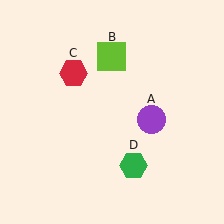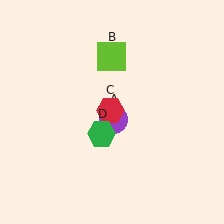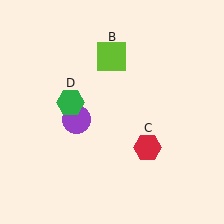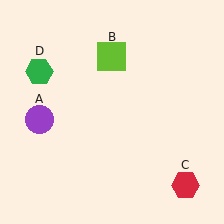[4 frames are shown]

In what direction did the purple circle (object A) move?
The purple circle (object A) moved left.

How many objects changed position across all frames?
3 objects changed position: purple circle (object A), red hexagon (object C), green hexagon (object D).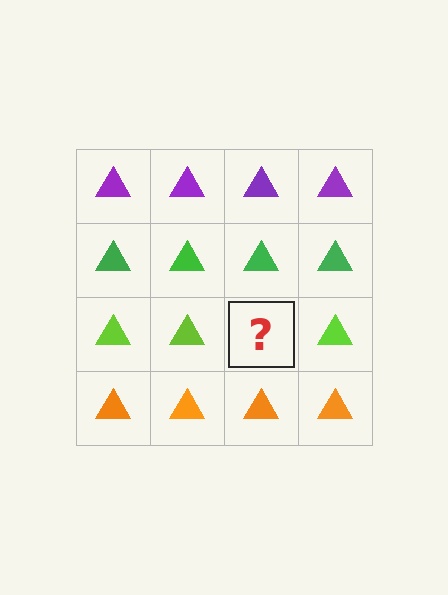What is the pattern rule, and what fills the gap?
The rule is that each row has a consistent color. The gap should be filled with a lime triangle.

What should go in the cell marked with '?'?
The missing cell should contain a lime triangle.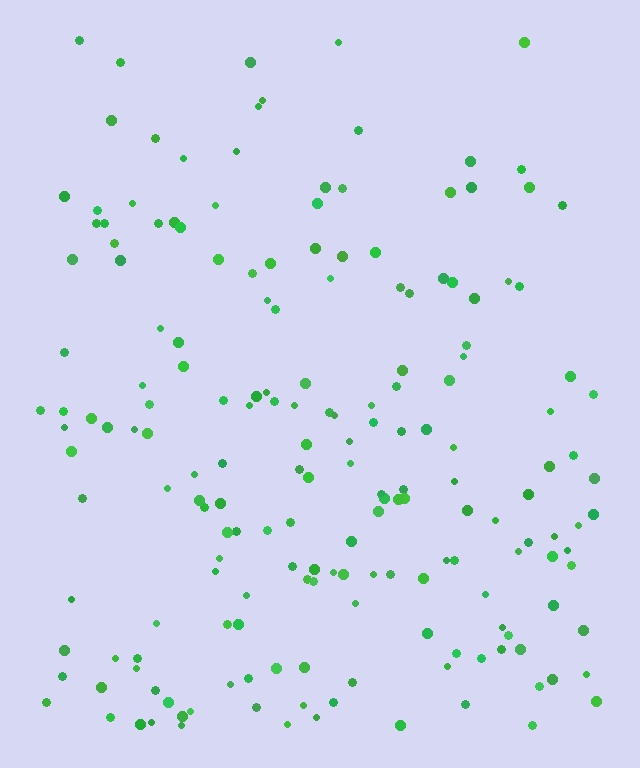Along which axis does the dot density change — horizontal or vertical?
Vertical.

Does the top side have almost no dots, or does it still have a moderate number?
Still a moderate number, just noticeably fewer than the bottom.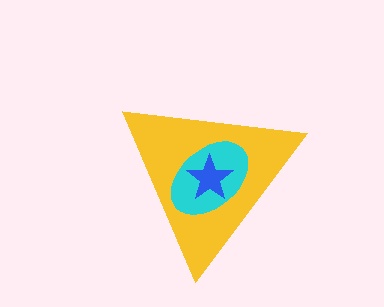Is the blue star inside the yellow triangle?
Yes.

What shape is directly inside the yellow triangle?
The cyan ellipse.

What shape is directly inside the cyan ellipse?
The blue star.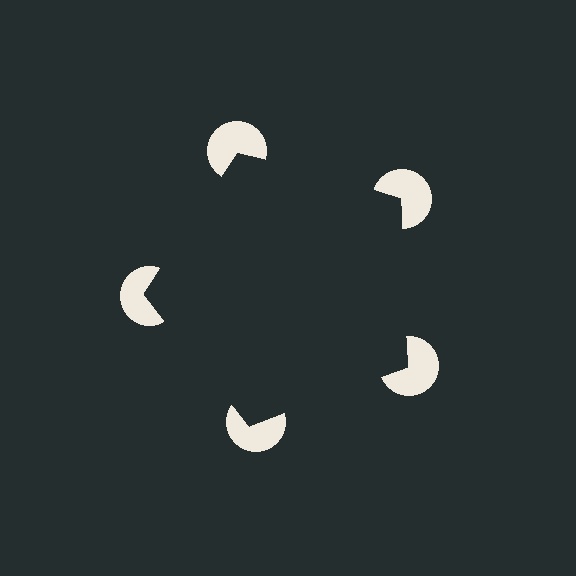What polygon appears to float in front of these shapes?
An illusory pentagon — its edges are inferred from the aligned wedge cuts in the pac-man discs, not physically drawn.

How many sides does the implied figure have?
5 sides.